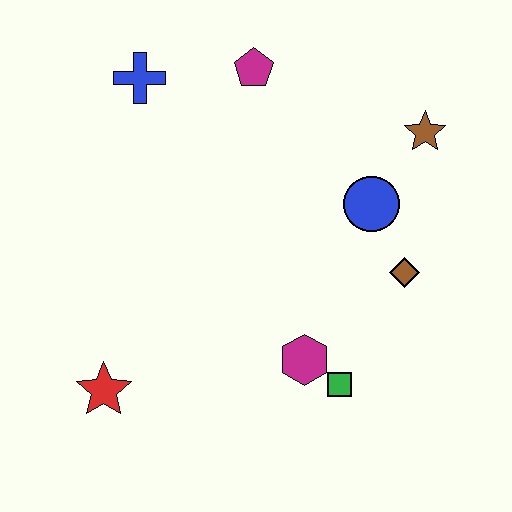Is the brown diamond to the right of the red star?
Yes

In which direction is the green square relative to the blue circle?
The green square is below the blue circle.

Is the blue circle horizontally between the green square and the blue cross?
No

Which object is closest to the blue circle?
The brown diamond is closest to the blue circle.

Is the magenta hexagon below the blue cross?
Yes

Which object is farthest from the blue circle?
The red star is farthest from the blue circle.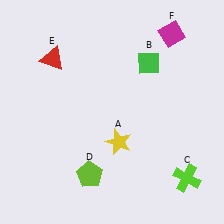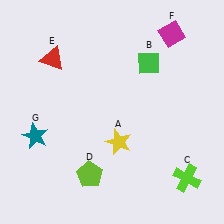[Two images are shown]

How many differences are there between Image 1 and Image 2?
There is 1 difference between the two images.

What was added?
A teal star (G) was added in Image 2.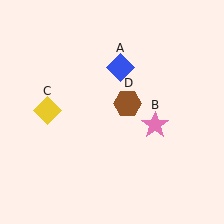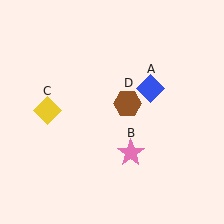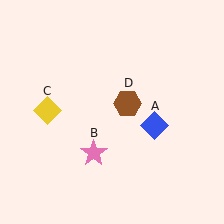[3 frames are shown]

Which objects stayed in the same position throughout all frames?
Yellow diamond (object C) and brown hexagon (object D) remained stationary.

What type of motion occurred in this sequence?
The blue diamond (object A), pink star (object B) rotated clockwise around the center of the scene.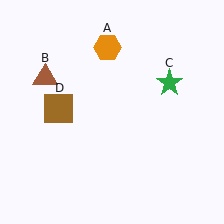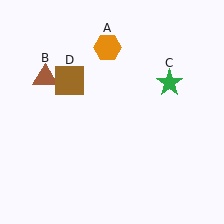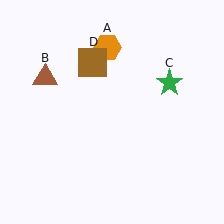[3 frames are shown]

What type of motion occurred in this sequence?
The brown square (object D) rotated clockwise around the center of the scene.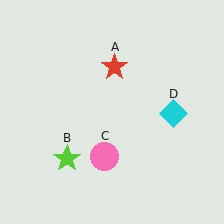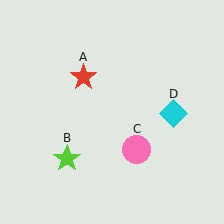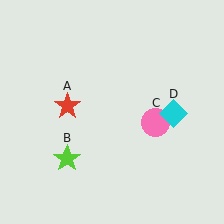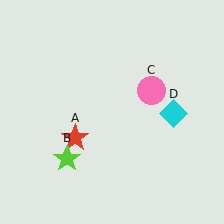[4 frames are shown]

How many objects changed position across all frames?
2 objects changed position: red star (object A), pink circle (object C).